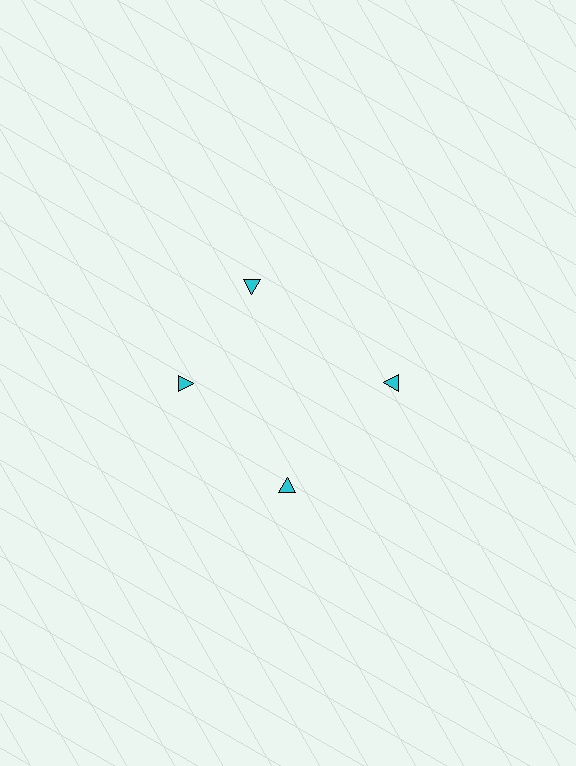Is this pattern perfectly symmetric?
No. The 4 cyan triangles are arranged in a ring, but one element near the 12 o'clock position is rotated out of alignment along the ring, breaking the 4-fold rotational symmetry.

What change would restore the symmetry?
The symmetry would be restored by rotating it back into even spacing with its neighbors so that all 4 triangles sit at equal angles and equal distance from the center.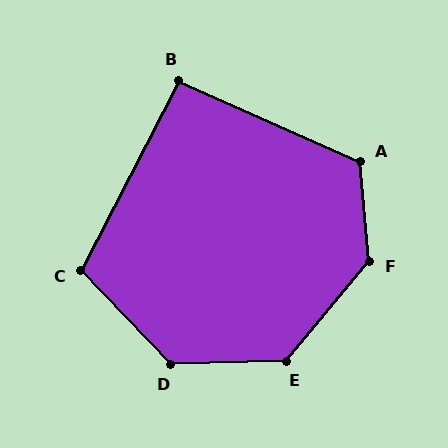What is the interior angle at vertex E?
Approximately 132 degrees (obtuse).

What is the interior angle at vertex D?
Approximately 132 degrees (obtuse).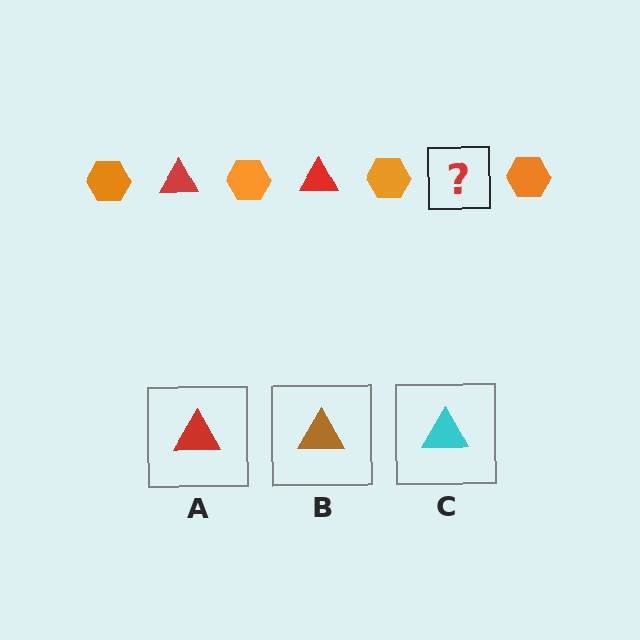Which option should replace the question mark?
Option A.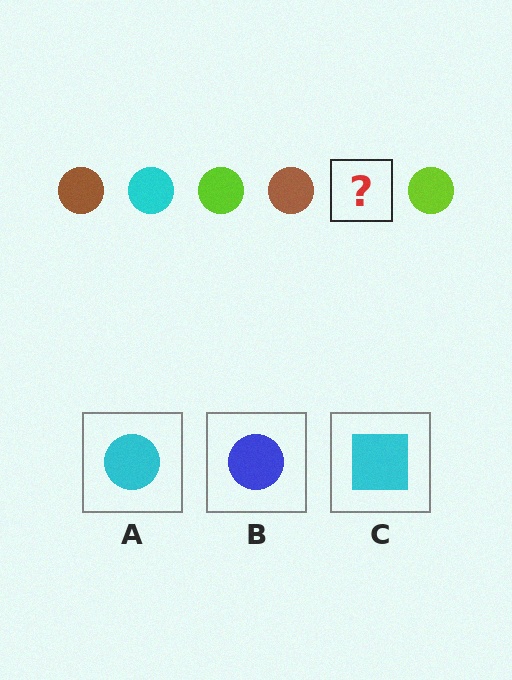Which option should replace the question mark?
Option A.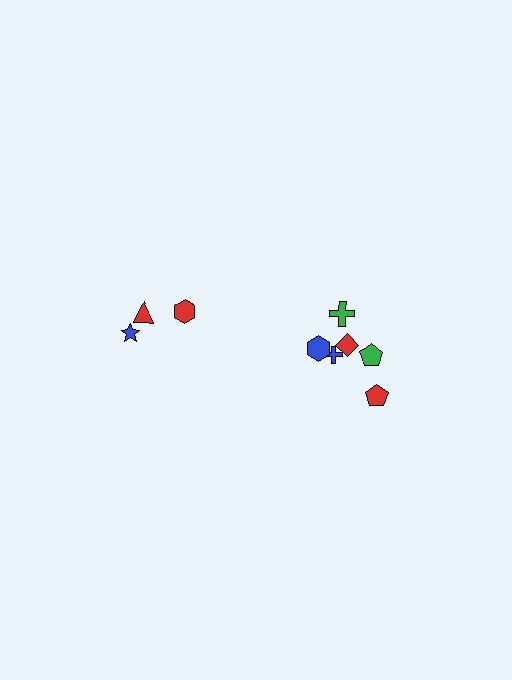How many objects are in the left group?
There are 3 objects.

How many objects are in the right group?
There are 6 objects.